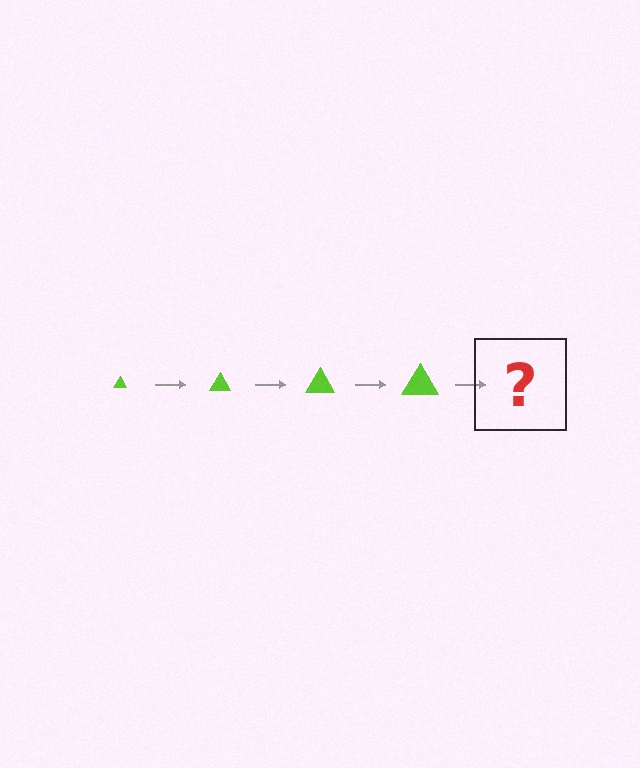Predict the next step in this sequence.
The next step is a lime triangle, larger than the previous one.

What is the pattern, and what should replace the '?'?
The pattern is that the triangle gets progressively larger each step. The '?' should be a lime triangle, larger than the previous one.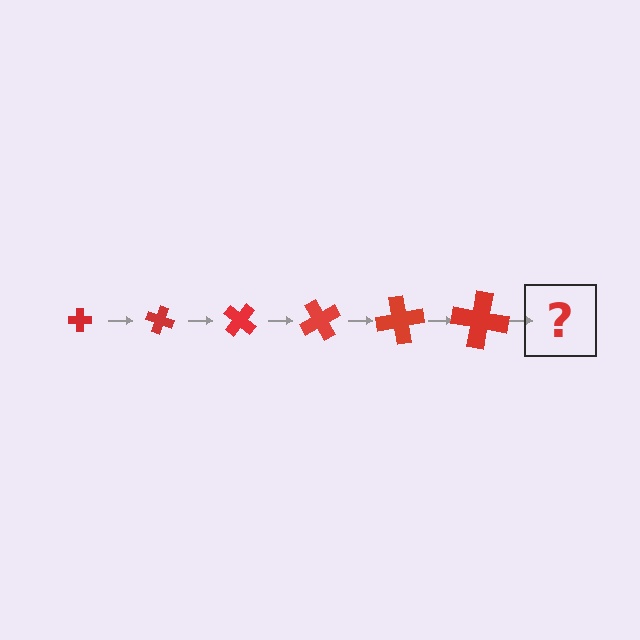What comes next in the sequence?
The next element should be a cross, larger than the previous one and rotated 120 degrees from the start.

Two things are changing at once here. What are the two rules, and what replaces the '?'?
The two rules are that the cross grows larger each step and it rotates 20 degrees each step. The '?' should be a cross, larger than the previous one and rotated 120 degrees from the start.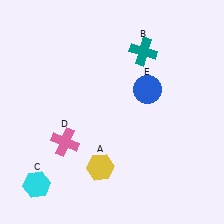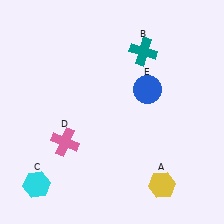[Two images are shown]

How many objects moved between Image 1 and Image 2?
1 object moved between the two images.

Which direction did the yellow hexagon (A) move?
The yellow hexagon (A) moved right.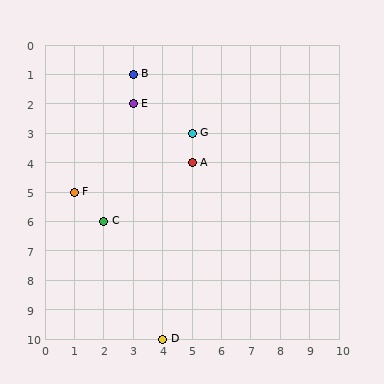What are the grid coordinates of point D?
Point D is at grid coordinates (4, 10).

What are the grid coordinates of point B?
Point B is at grid coordinates (3, 1).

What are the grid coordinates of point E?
Point E is at grid coordinates (3, 2).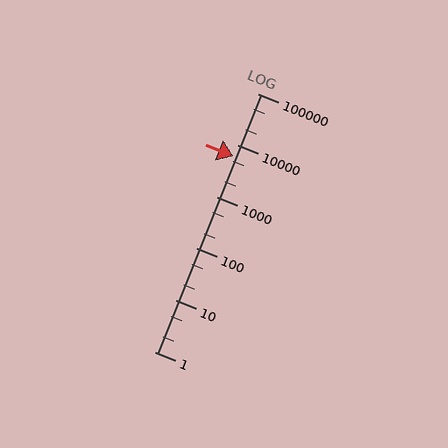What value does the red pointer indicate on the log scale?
The pointer indicates approximately 6100.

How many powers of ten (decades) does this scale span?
The scale spans 5 decades, from 1 to 100000.